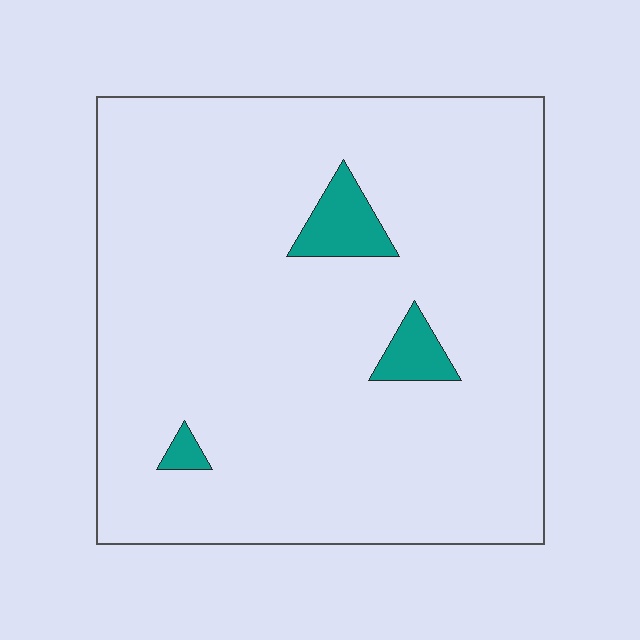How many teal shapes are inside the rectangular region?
3.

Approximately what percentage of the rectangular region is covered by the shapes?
Approximately 5%.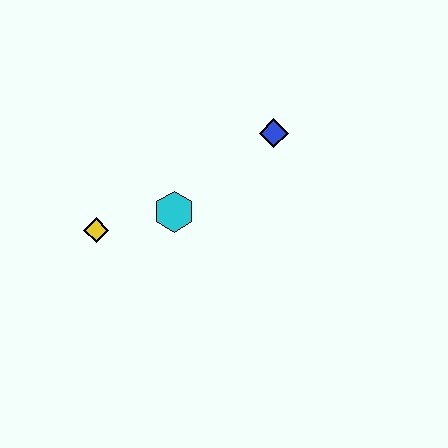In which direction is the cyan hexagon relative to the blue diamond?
The cyan hexagon is to the left of the blue diamond.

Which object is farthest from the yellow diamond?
The blue diamond is farthest from the yellow diamond.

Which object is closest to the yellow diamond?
The cyan hexagon is closest to the yellow diamond.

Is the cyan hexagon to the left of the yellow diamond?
No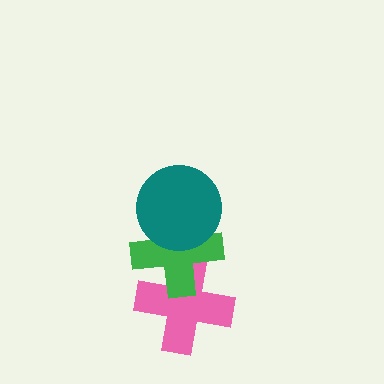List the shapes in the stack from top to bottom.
From top to bottom: the teal circle, the green cross, the pink cross.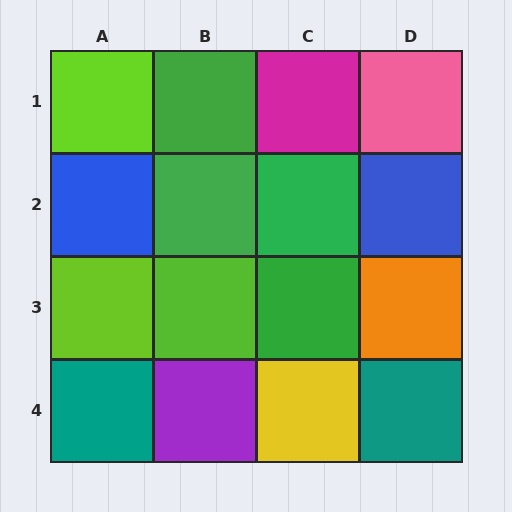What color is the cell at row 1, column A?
Lime.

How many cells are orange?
1 cell is orange.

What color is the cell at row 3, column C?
Green.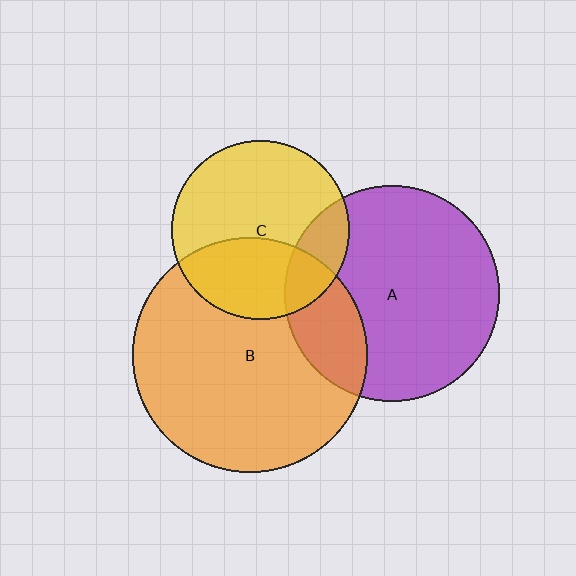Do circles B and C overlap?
Yes.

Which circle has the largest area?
Circle B (orange).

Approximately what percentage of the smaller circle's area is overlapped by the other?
Approximately 35%.